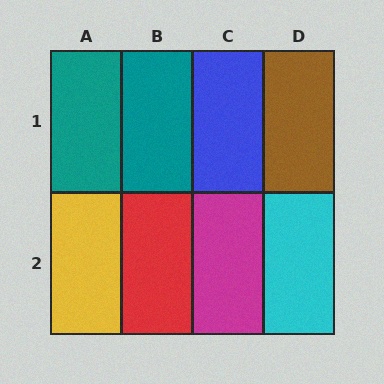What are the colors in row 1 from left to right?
Teal, teal, blue, brown.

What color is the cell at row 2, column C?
Magenta.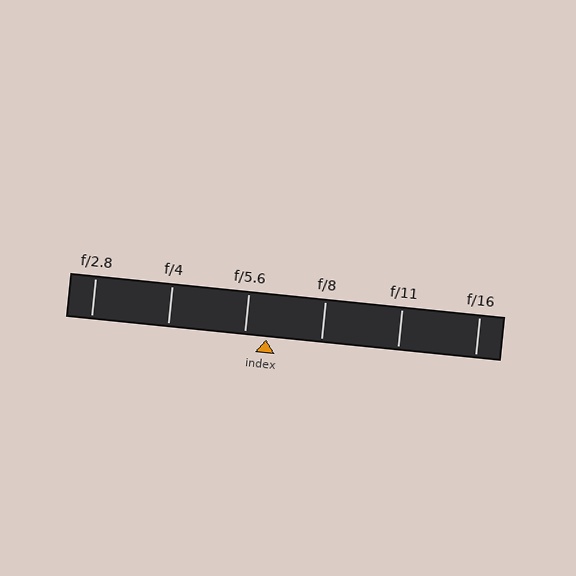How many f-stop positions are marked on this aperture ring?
There are 6 f-stop positions marked.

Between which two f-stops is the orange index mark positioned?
The index mark is between f/5.6 and f/8.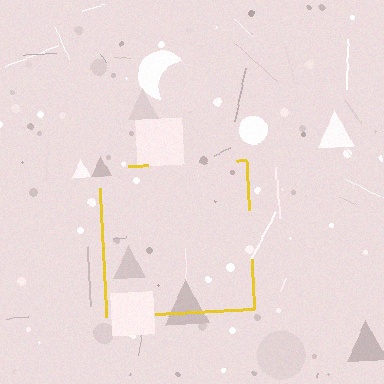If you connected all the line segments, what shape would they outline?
They would outline a square.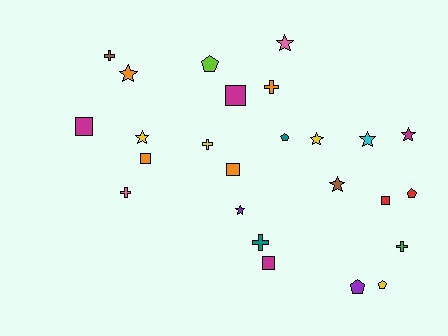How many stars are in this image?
There are 8 stars.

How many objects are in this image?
There are 25 objects.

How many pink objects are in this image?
There are 2 pink objects.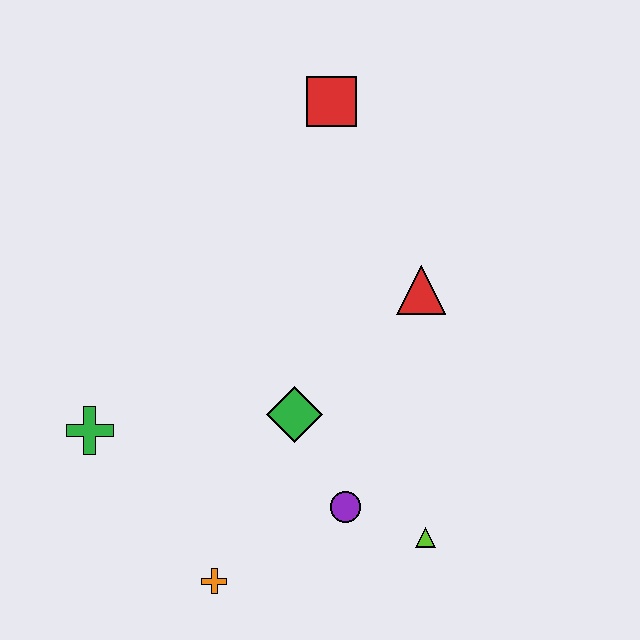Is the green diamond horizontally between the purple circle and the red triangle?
No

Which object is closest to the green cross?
The orange cross is closest to the green cross.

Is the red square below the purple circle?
No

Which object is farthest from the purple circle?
The red square is farthest from the purple circle.